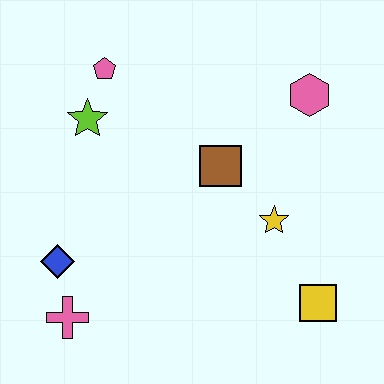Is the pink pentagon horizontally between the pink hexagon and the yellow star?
No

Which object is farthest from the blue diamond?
The pink hexagon is farthest from the blue diamond.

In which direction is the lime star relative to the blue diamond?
The lime star is above the blue diamond.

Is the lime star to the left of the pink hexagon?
Yes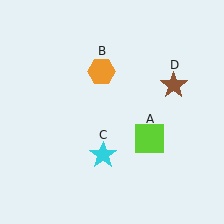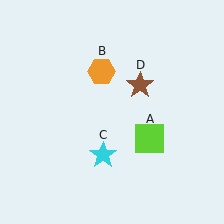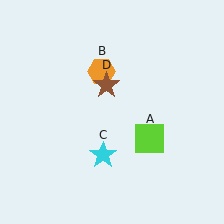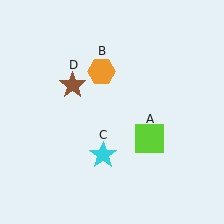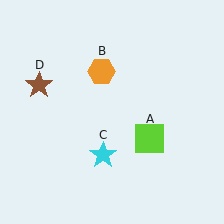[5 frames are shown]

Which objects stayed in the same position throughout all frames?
Lime square (object A) and orange hexagon (object B) and cyan star (object C) remained stationary.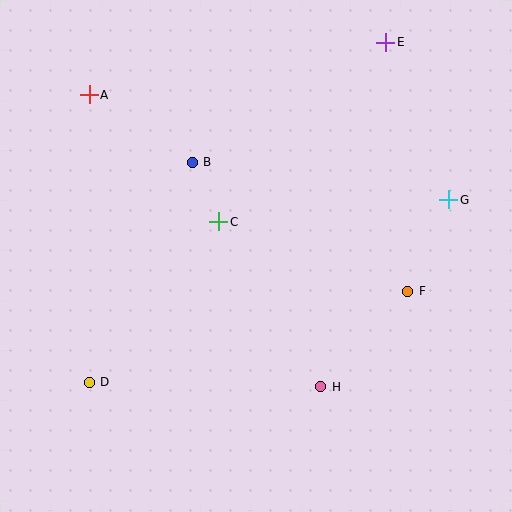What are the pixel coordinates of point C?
Point C is at (219, 222).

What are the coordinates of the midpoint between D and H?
The midpoint between D and H is at (205, 385).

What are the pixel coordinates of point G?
Point G is at (449, 200).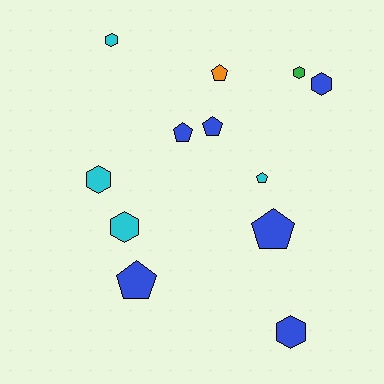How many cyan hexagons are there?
There are 3 cyan hexagons.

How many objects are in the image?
There are 12 objects.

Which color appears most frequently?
Blue, with 6 objects.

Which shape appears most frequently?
Hexagon, with 6 objects.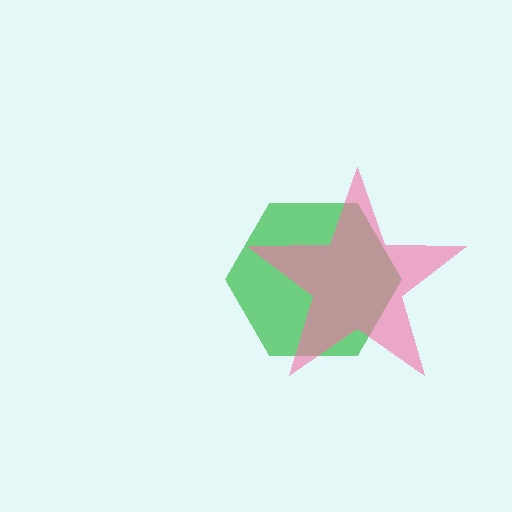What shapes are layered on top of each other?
The layered shapes are: a green hexagon, a pink star.